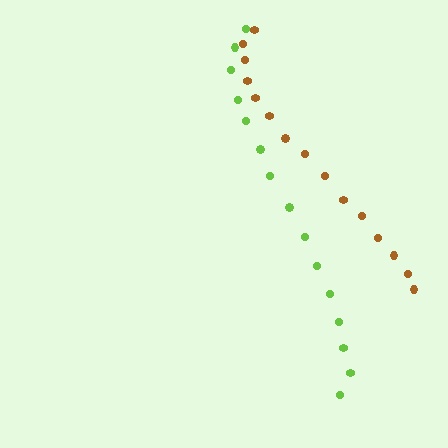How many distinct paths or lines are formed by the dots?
There are 2 distinct paths.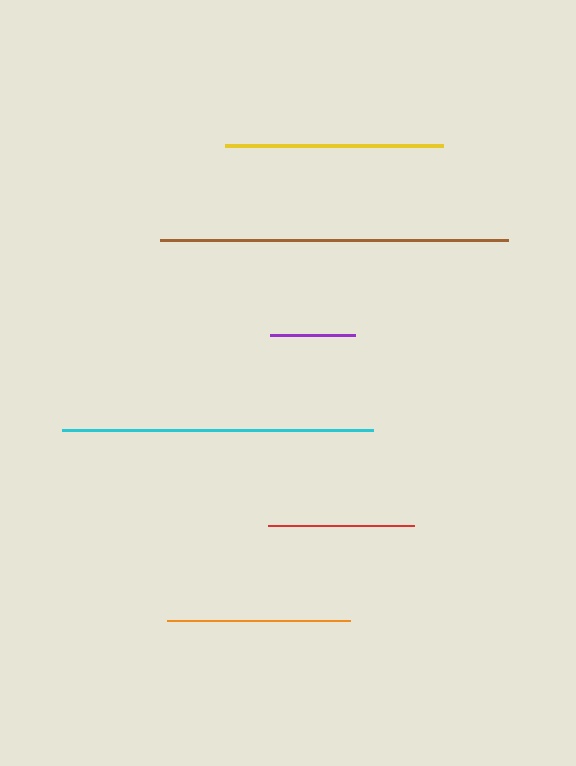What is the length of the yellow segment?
The yellow segment is approximately 219 pixels long.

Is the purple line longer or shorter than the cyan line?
The cyan line is longer than the purple line.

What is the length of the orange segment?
The orange segment is approximately 183 pixels long.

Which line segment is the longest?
The brown line is the longest at approximately 348 pixels.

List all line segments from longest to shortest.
From longest to shortest: brown, cyan, yellow, orange, red, purple.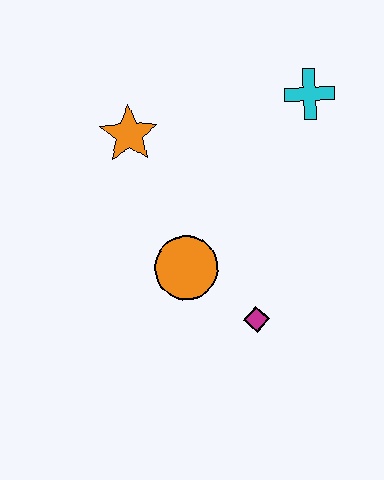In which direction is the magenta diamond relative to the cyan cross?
The magenta diamond is below the cyan cross.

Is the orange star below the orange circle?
No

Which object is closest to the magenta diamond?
The orange circle is closest to the magenta diamond.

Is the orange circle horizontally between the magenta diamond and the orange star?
Yes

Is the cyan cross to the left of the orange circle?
No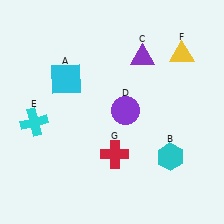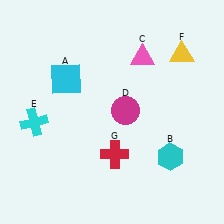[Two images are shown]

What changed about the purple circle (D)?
In Image 1, D is purple. In Image 2, it changed to magenta.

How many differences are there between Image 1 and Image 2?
There are 2 differences between the two images.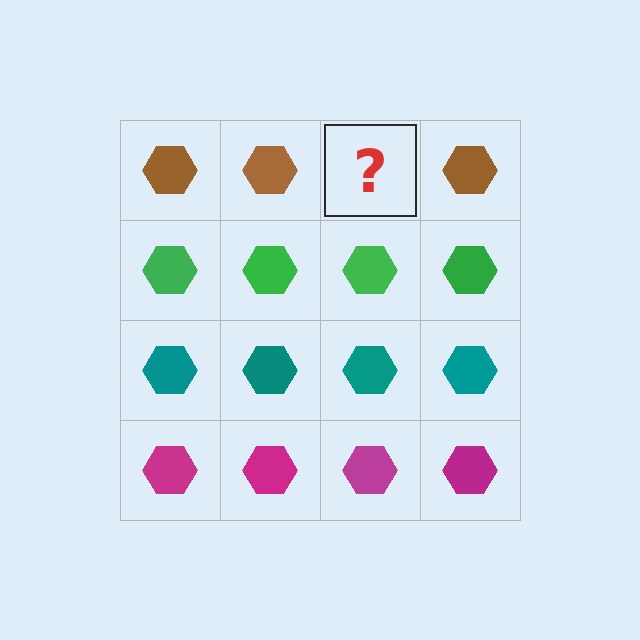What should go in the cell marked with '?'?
The missing cell should contain a brown hexagon.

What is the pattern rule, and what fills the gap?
The rule is that each row has a consistent color. The gap should be filled with a brown hexagon.